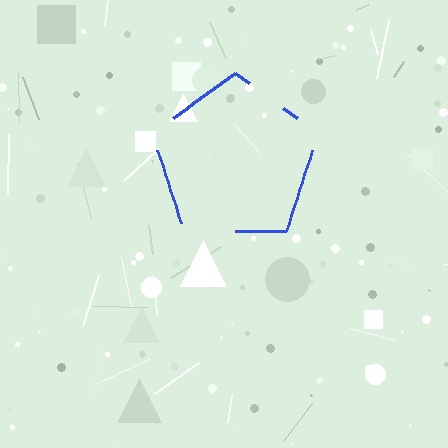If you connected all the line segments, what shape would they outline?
They would outline a pentagon.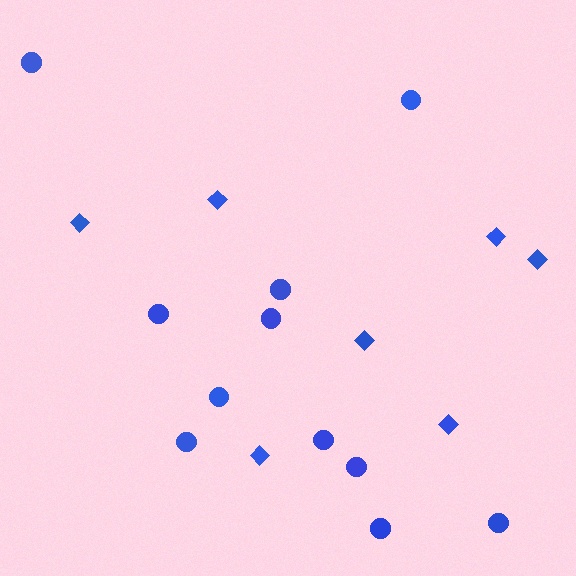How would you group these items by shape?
There are 2 groups: one group of circles (11) and one group of diamonds (7).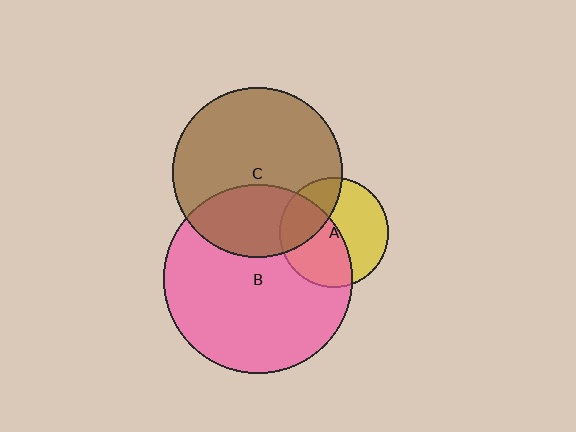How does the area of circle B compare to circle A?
Approximately 3.0 times.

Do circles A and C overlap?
Yes.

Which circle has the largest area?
Circle B (pink).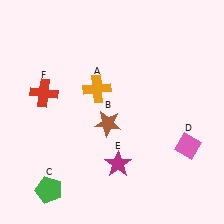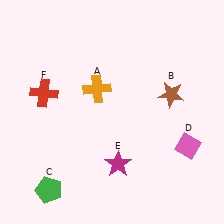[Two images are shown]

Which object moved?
The brown star (B) moved right.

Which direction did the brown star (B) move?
The brown star (B) moved right.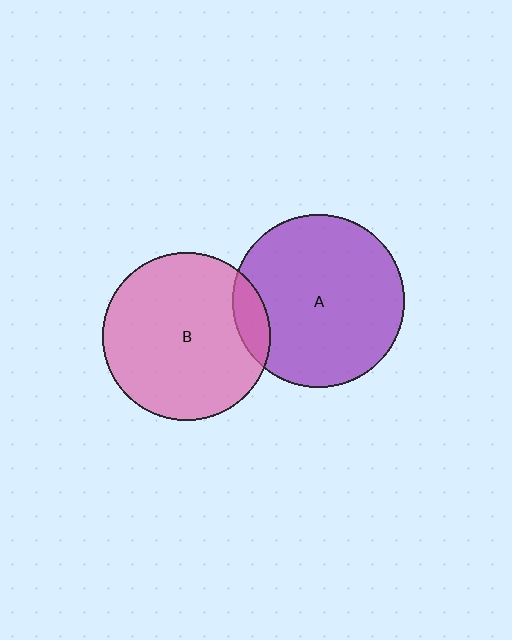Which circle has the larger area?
Circle A (purple).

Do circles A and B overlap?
Yes.